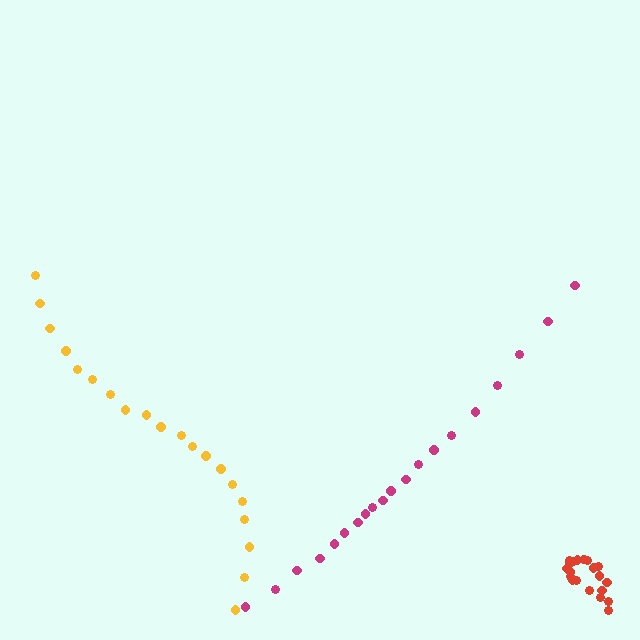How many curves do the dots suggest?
There are 3 distinct paths.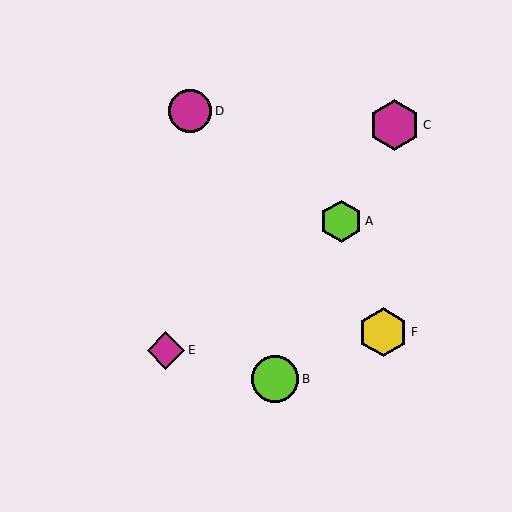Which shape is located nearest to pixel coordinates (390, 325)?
The yellow hexagon (labeled F) at (383, 332) is nearest to that location.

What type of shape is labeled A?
Shape A is a lime hexagon.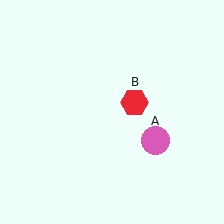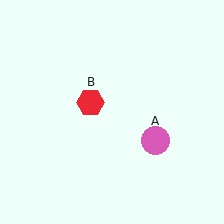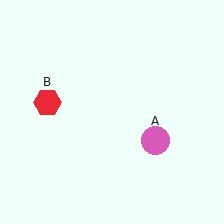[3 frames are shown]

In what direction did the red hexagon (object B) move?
The red hexagon (object B) moved left.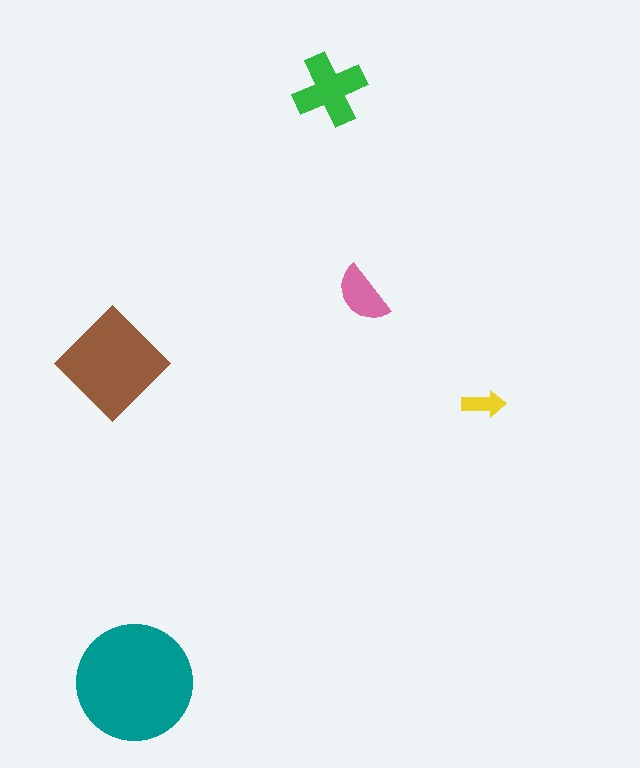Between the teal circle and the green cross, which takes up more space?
The teal circle.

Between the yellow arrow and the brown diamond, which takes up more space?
The brown diamond.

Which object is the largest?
The teal circle.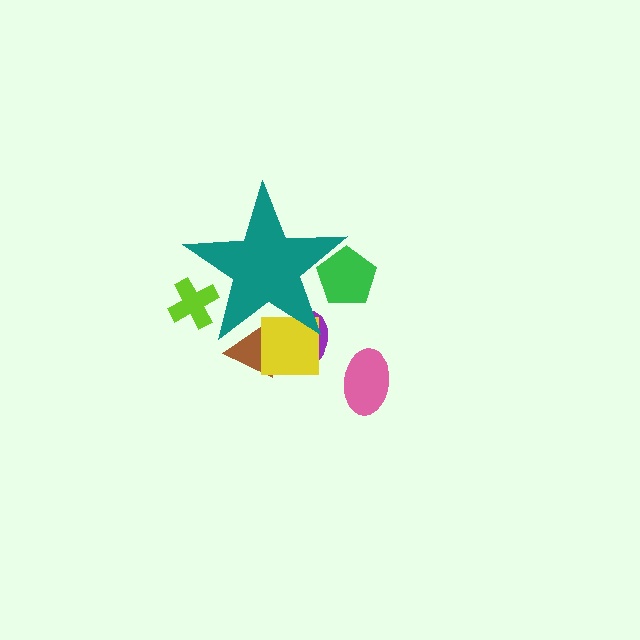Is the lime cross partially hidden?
Yes, the lime cross is partially hidden behind the teal star.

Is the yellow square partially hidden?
Yes, the yellow square is partially hidden behind the teal star.